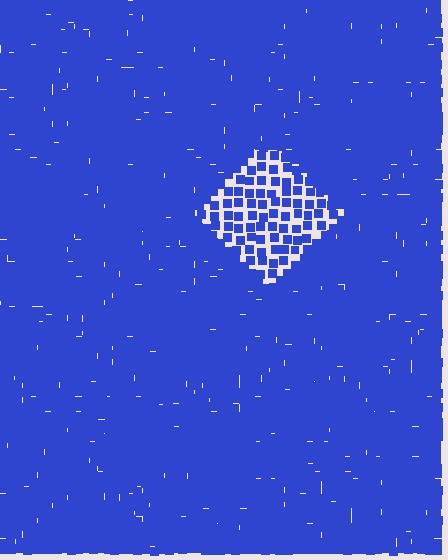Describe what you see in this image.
The image contains small blue elements arranged at two different densities. A diamond-shaped region is visible where the elements are less densely packed than the surrounding area.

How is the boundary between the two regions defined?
The boundary is defined by a change in element density (approximately 2.4x ratio). All elements are the same color, size, and shape.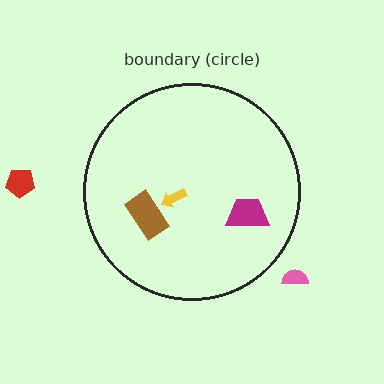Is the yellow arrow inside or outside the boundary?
Inside.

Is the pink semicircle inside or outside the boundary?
Outside.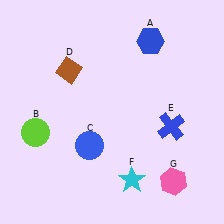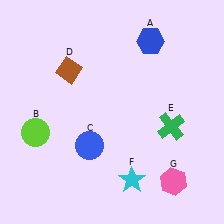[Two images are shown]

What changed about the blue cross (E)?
In Image 1, E is blue. In Image 2, it changed to green.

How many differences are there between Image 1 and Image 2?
There is 1 difference between the two images.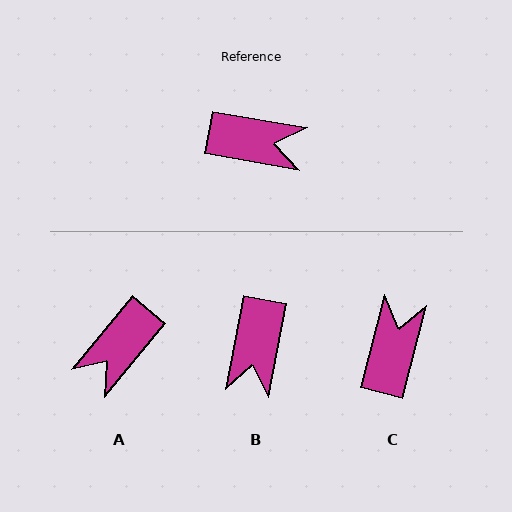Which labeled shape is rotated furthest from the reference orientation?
A, about 120 degrees away.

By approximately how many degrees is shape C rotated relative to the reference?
Approximately 86 degrees counter-clockwise.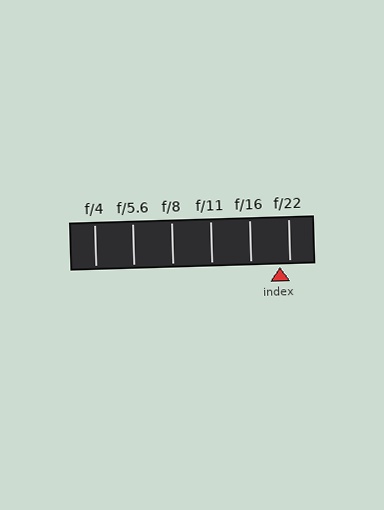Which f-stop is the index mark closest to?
The index mark is closest to f/22.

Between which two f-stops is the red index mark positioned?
The index mark is between f/16 and f/22.